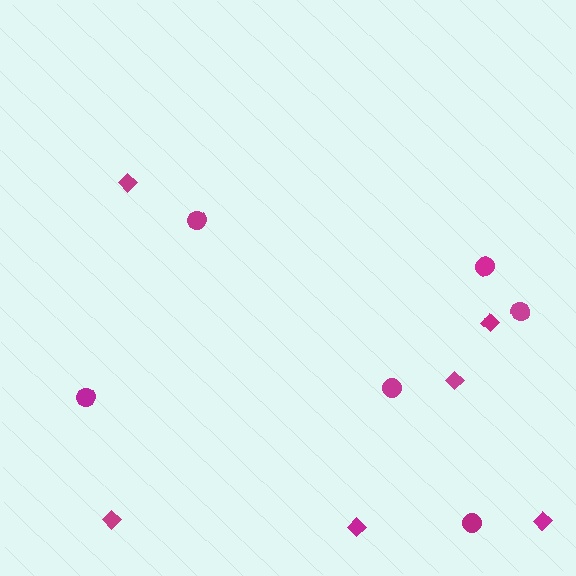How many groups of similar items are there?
There are 2 groups: one group of circles (6) and one group of diamonds (6).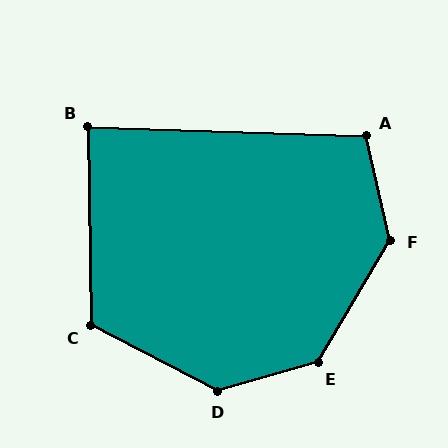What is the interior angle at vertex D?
Approximately 136 degrees (obtuse).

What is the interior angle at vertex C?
Approximately 118 degrees (obtuse).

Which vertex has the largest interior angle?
E, at approximately 137 degrees.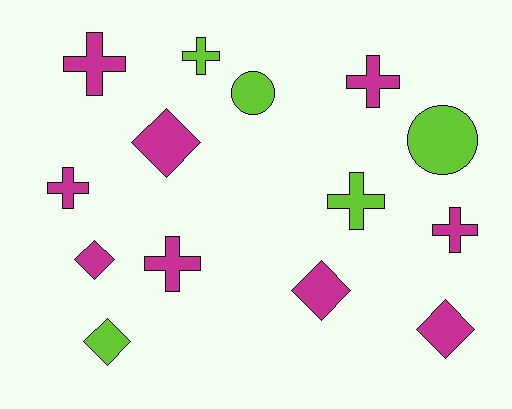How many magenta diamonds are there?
There are 4 magenta diamonds.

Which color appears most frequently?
Magenta, with 9 objects.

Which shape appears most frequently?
Cross, with 7 objects.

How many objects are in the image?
There are 14 objects.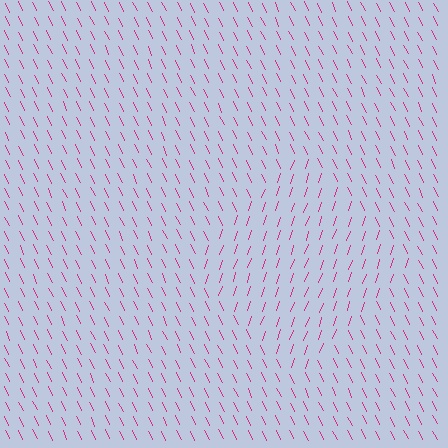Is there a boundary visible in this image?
Yes, there is a texture boundary formed by a change in line orientation.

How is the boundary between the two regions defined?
The boundary is defined purely by a change in line orientation (approximately 45 degrees difference). All lines are the same color and thickness.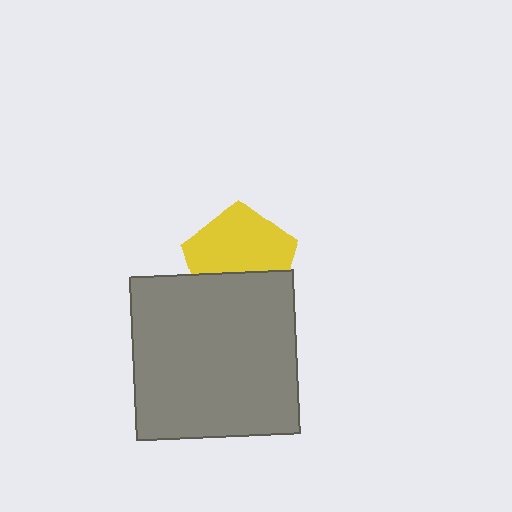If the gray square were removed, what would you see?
You would see the complete yellow pentagon.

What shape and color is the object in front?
The object in front is a gray square.